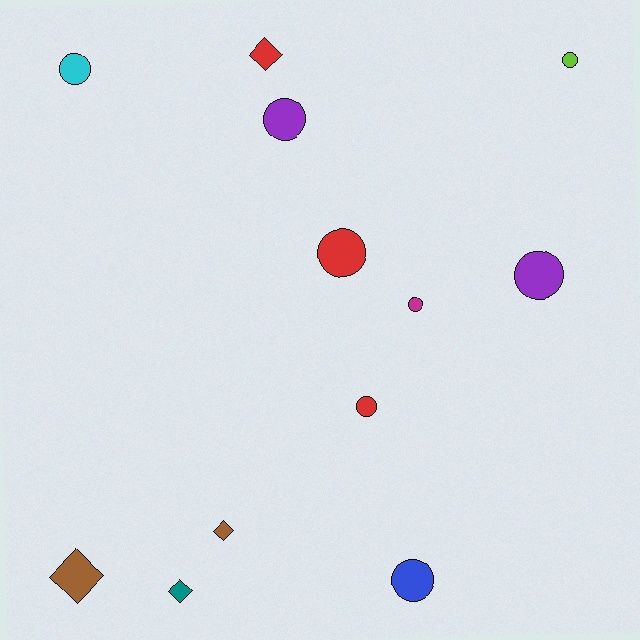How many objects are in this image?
There are 12 objects.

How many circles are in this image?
There are 8 circles.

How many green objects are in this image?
There are no green objects.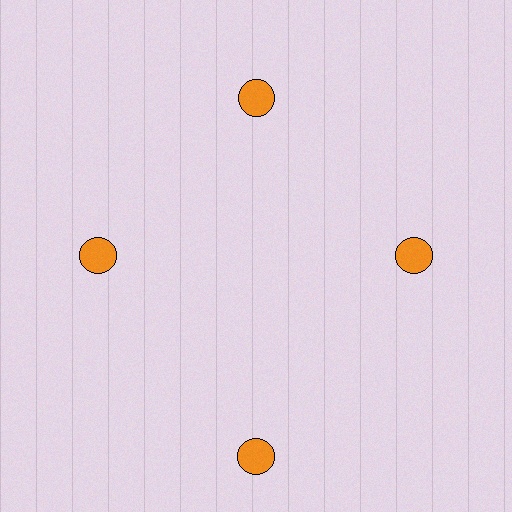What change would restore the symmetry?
The symmetry would be restored by moving it inward, back onto the ring so that all 4 circles sit at equal angles and equal distance from the center.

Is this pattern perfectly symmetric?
No. The 4 orange circles are arranged in a ring, but one element near the 6 o'clock position is pushed outward from the center, breaking the 4-fold rotational symmetry.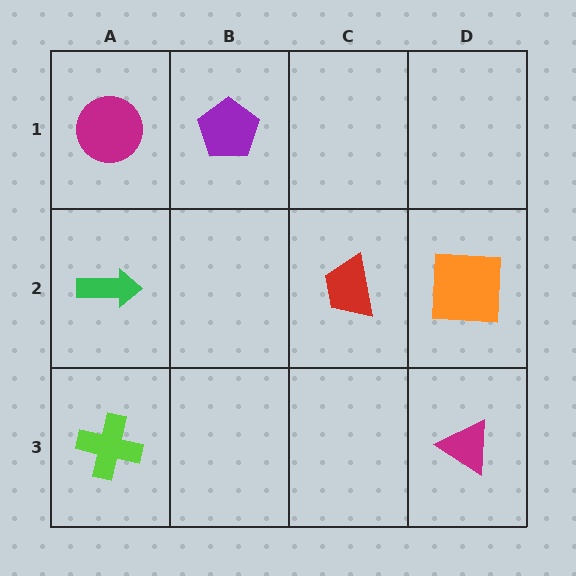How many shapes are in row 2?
3 shapes.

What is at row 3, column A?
A lime cross.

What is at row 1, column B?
A purple pentagon.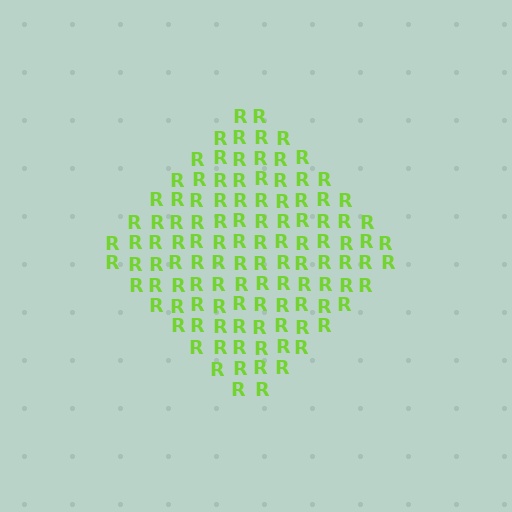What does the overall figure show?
The overall figure shows a diamond.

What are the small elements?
The small elements are letter R's.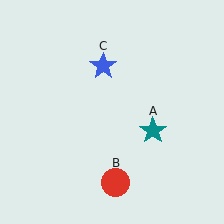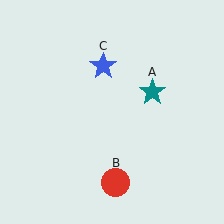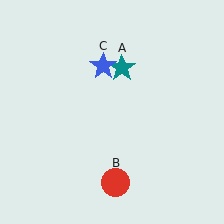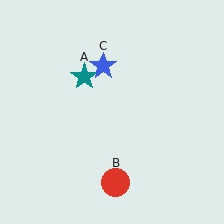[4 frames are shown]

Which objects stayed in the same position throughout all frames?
Red circle (object B) and blue star (object C) remained stationary.